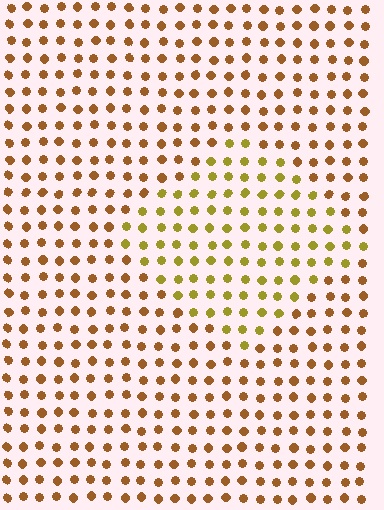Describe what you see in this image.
The image is filled with small brown elements in a uniform arrangement. A diamond-shaped region is visible where the elements are tinted to a slightly different hue, forming a subtle color boundary.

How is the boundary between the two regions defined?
The boundary is defined purely by a slight shift in hue (about 30 degrees). Spacing, size, and orientation are identical on both sides.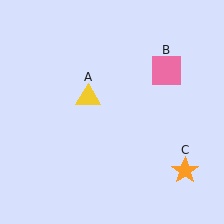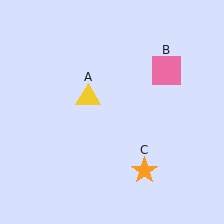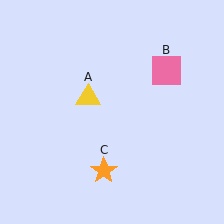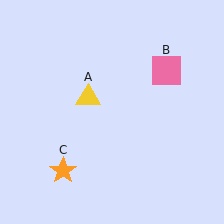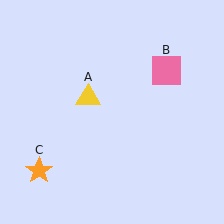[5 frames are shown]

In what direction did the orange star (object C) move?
The orange star (object C) moved left.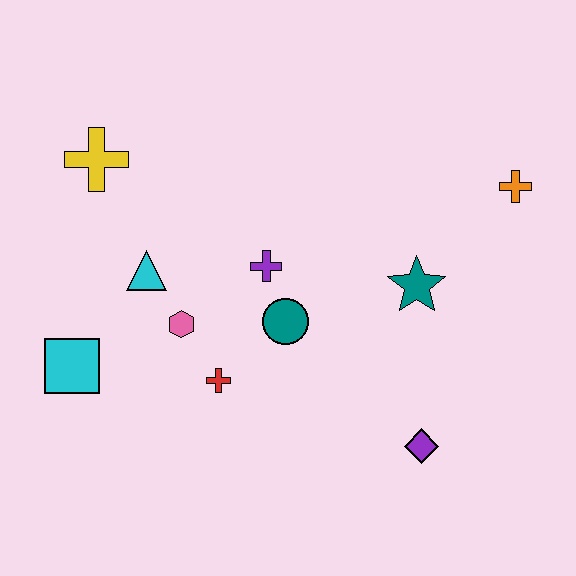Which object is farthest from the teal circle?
The orange cross is farthest from the teal circle.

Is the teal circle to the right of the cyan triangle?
Yes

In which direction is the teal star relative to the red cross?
The teal star is to the right of the red cross.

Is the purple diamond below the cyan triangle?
Yes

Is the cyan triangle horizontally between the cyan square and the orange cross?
Yes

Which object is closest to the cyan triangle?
The pink hexagon is closest to the cyan triangle.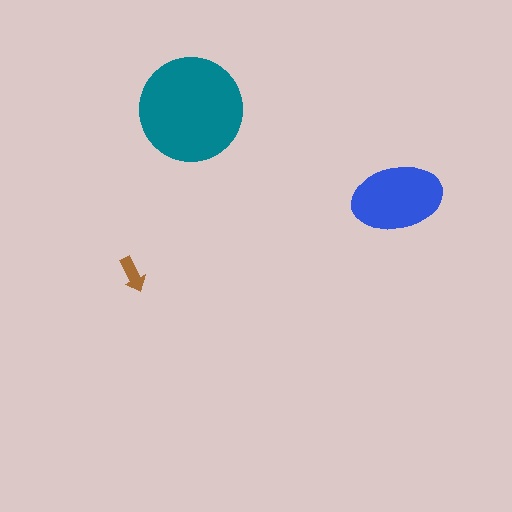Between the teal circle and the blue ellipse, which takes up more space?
The teal circle.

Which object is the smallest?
The brown arrow.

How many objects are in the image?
There are 3 objects in the image.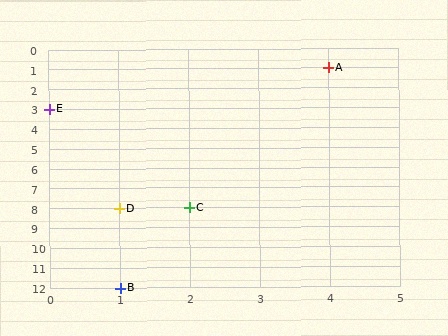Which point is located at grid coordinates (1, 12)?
Point B is at (1, 12).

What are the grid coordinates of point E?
Point E is at grid coordinates (0, 3).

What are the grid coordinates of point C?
Point C is at grid coordinates (2, 8).